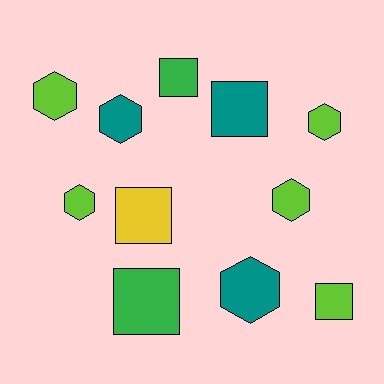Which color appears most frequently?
Lime, with 5 objects.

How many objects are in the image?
There are 11 objects.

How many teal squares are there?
There is 1 teal square.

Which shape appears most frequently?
Hexagon, with 6 objects.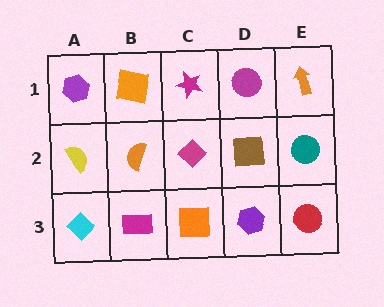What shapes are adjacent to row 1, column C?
A magenta diamond (row 2, column C), an orange square (row 1, column B), a magenta circle (row 1, column D).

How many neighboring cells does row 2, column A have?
3.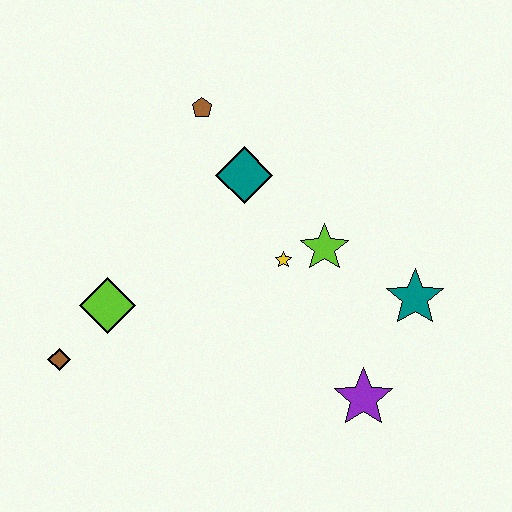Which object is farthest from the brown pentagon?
The purple star is farthest from the brown pentagon.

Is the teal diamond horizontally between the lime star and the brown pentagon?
Yes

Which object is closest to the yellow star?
The lime star is closest to the yellow star.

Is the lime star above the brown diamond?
Yes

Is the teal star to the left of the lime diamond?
No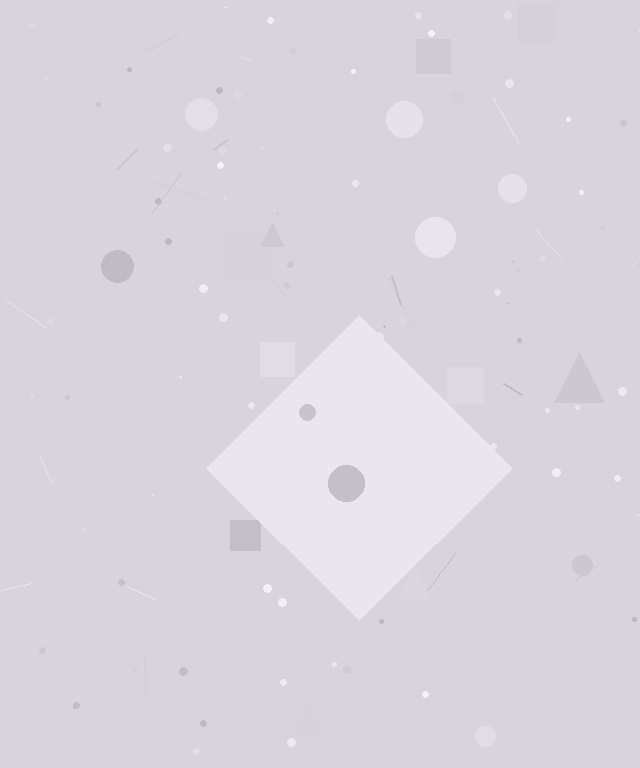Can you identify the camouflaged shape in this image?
The camouflaged shape is a diamond.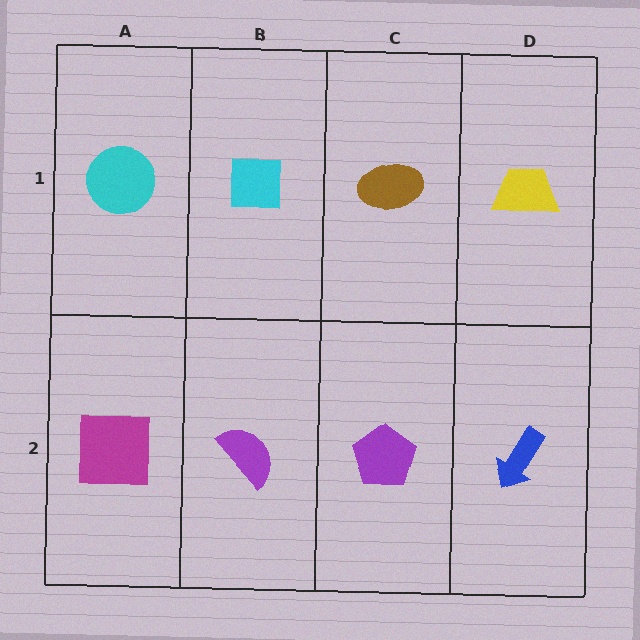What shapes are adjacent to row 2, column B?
A cyan square (row 1, column B), a magenta square (row 2, column A), a purple pentagon (row 2, column C).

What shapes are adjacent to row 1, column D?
A blue arrow (row 2, column D), a brown ellipse (row 1, column C).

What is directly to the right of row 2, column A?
A purple semicircle.